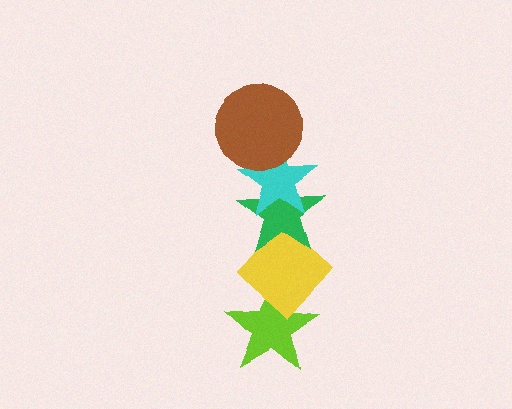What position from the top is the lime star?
The lime star is 5th from the top.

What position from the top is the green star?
The green star is 3rd from the top.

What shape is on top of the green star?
The cyan star is on top of the green star.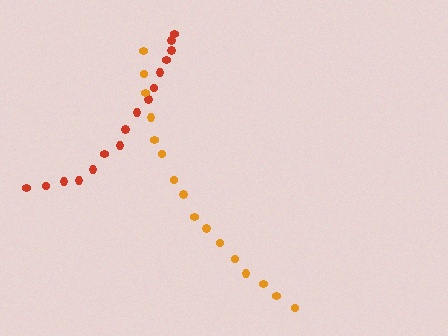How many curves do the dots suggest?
There are 2 distinct paths.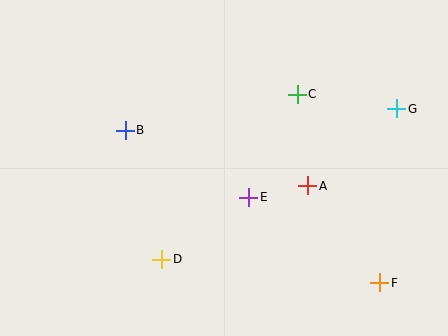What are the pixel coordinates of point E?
Point E is at (249, 197).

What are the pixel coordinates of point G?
Point G is at (397, 109).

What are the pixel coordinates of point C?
Point C is at (297, 94).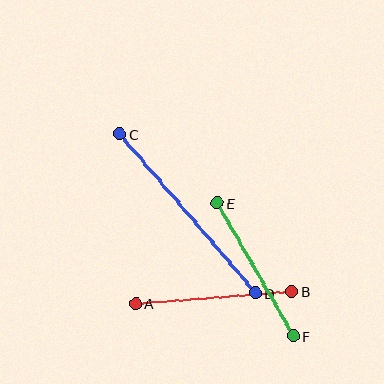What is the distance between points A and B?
The distance is approximately 157 pixels.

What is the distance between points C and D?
The distance is approximately 209 pixels.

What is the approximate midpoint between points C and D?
The midpoint is at approximately (187, 214) pixels.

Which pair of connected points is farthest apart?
Points C and D are farthest apart.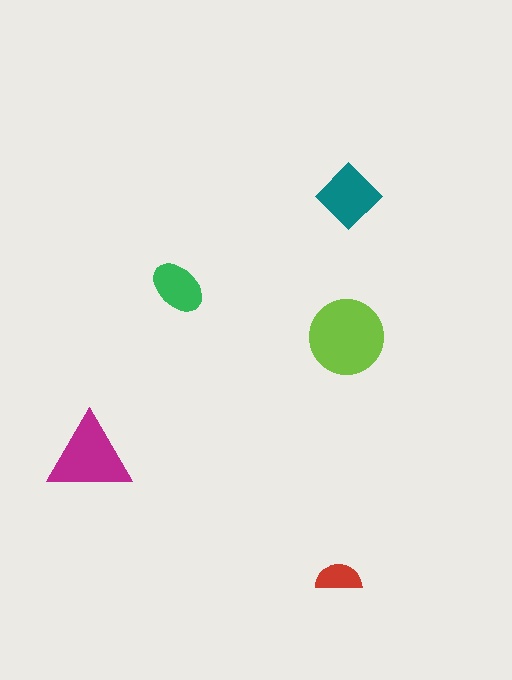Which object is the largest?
The lime circle.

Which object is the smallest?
The red semicircle.